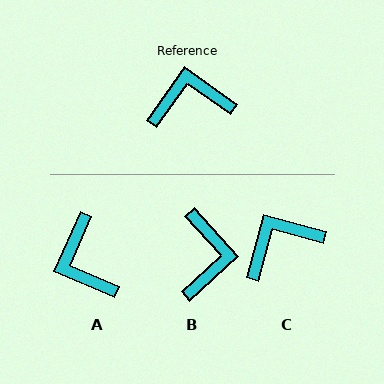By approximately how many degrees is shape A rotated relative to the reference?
Approximately 102 degrees counter-clockwise.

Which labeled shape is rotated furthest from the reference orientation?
B, about 102 degrees away.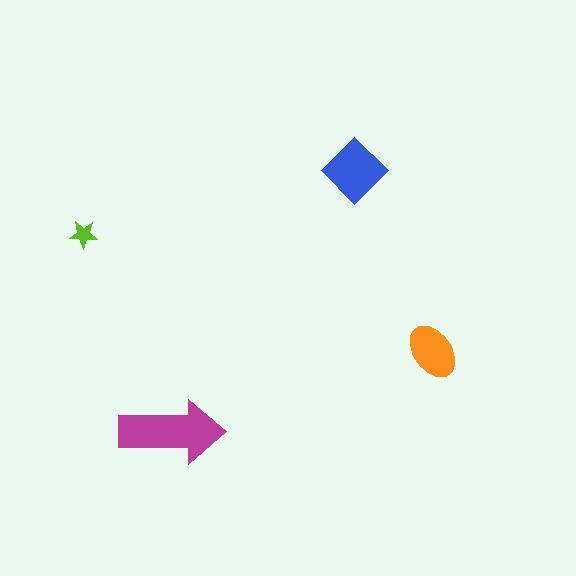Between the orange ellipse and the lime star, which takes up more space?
The orange ellipse.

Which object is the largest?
The magenta arrow.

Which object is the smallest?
The lime star.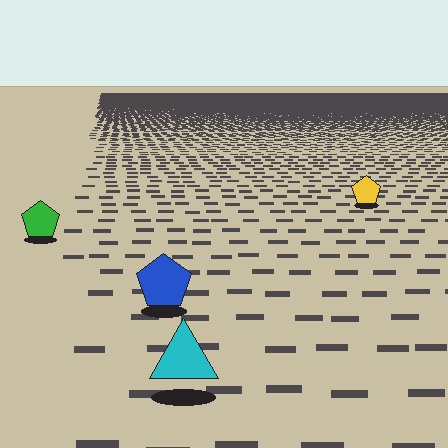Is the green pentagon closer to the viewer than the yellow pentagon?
Yes. The green pentagon is closer — you can tell from the texture gradient: the ground texture is coarser near it.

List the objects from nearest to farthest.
From nearest to farthest: the cyan triangle, the blue pentagon, the green pentagon, the yellow pentagon.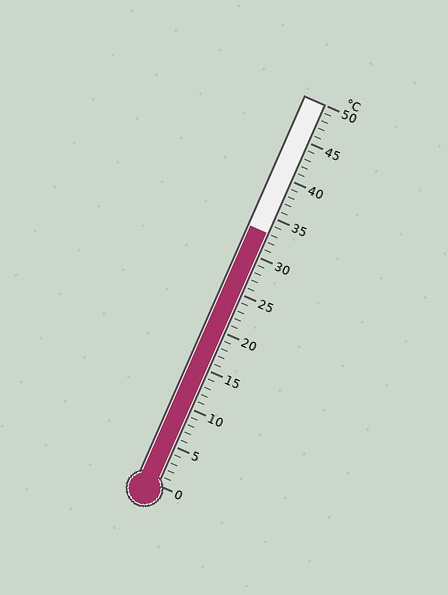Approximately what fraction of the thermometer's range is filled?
The thermometer is filled to approximately 65% of its range.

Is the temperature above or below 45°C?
The temperature is below 45°C.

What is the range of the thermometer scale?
The thermometer scale ranges from 0°C to 50°C.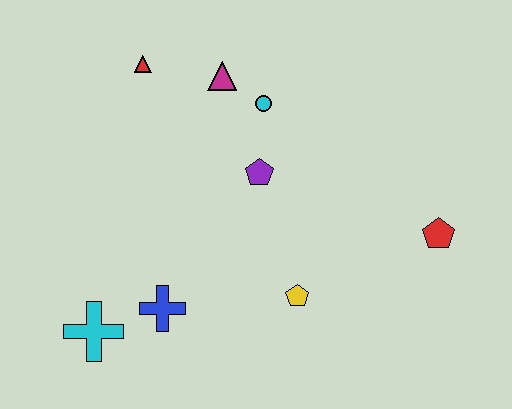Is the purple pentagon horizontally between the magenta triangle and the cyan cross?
No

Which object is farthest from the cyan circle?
The cyan cross is farthest from the cyan circle.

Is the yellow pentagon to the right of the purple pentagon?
Yes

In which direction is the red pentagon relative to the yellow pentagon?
The red pentagon is to the right of the yellow pentagon.